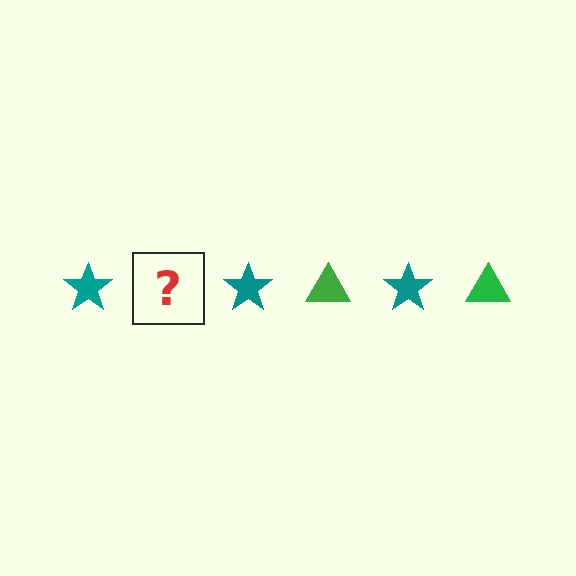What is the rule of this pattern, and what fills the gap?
The rule is that the pattern alternates between teal star and green triangle. The gap should be filled with a green triangle.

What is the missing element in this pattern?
The missing element is a green triangle.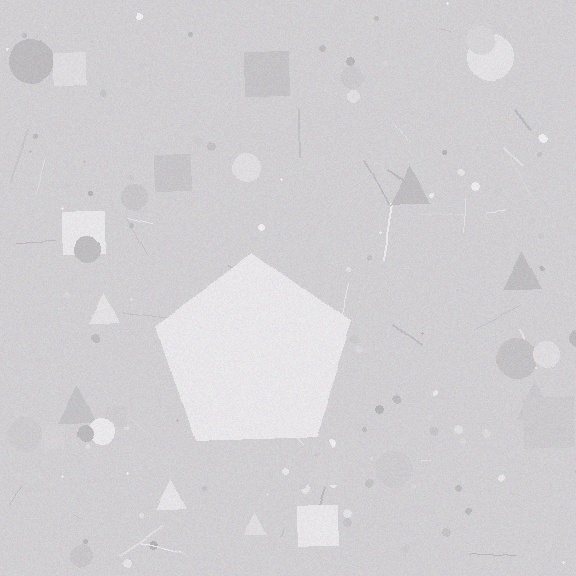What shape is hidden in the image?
A pentagon is hidden in the image.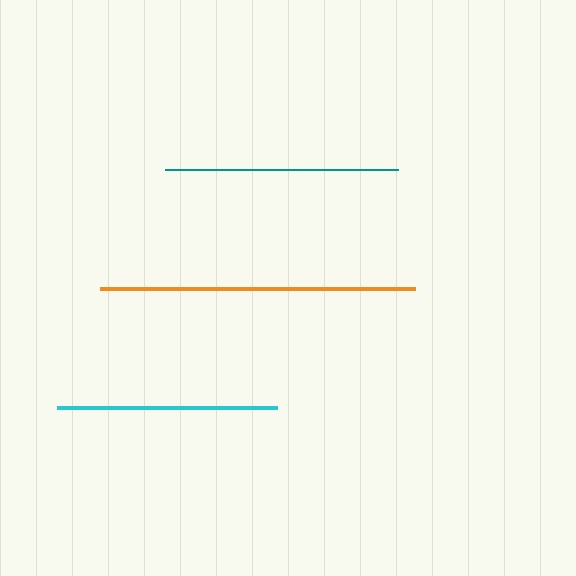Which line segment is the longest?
The orange line is the longest at approximately 315 pixels.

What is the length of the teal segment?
The teal segment is approximately 233 pixels long.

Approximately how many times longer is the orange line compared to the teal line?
The orange line is approximately 1.4 times the length of the teal line.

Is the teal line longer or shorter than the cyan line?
The teal line is longer than the cyan line.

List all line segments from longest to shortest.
From longest to shortest: orange, teal, cyan.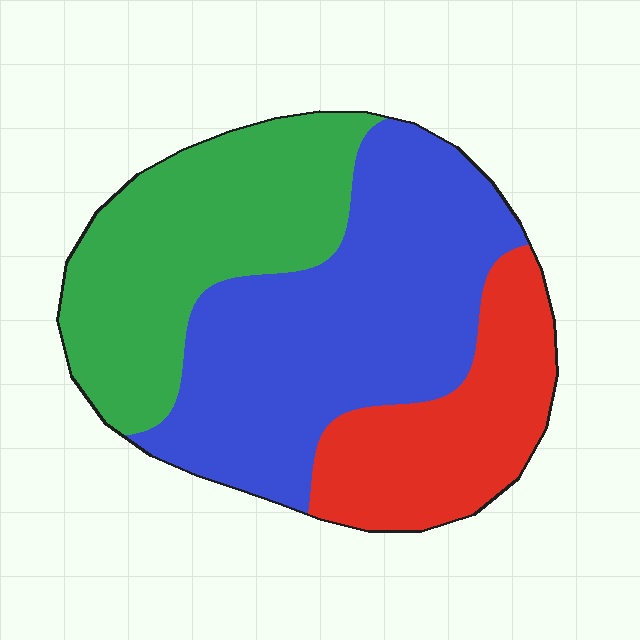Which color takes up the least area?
Red, at roughly 20%.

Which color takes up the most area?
Blue, at roughly 45%.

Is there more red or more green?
Green.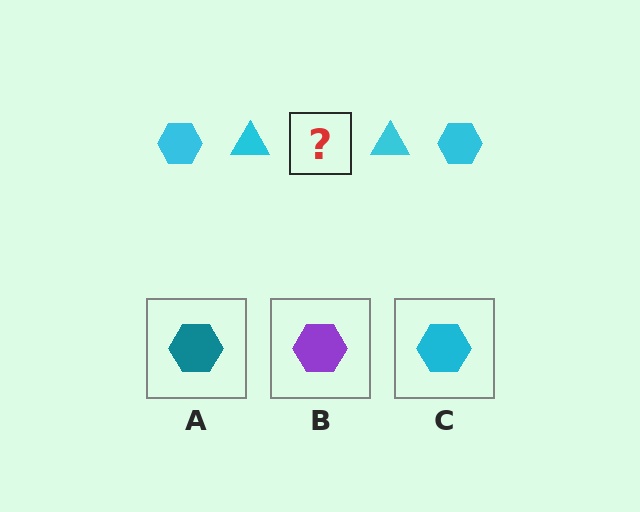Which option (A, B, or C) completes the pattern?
C.